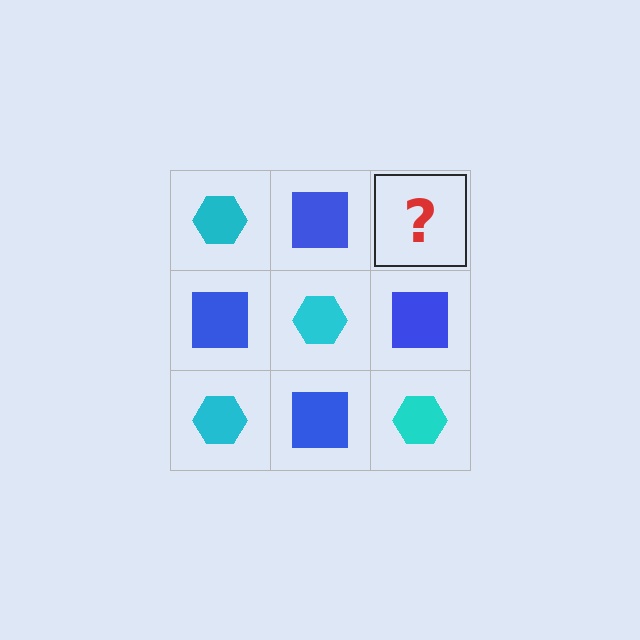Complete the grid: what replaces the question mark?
The question mark should be replaced with a cyan hexagon.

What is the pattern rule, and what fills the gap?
The rule is that it alternates cyan hexagon and blue square in a checkerboard pattern. The gap should be filled with a cyan hexagon.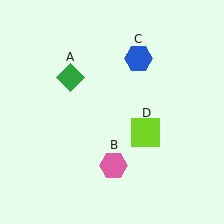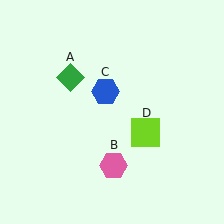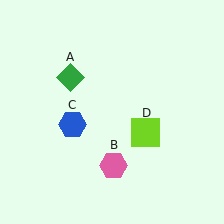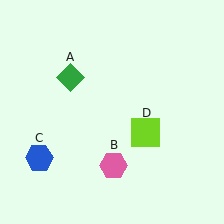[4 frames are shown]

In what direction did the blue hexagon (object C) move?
The blue hexagon (object C) moved down and to the left.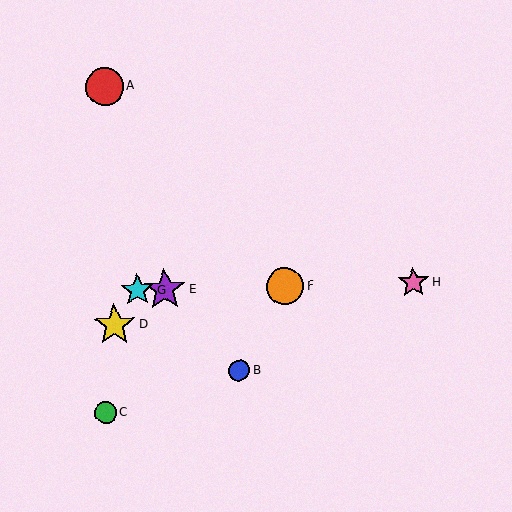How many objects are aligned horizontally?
4 objects (E, F, G, H) are aligned horizontally.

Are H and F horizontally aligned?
Yes, both are at y≈282.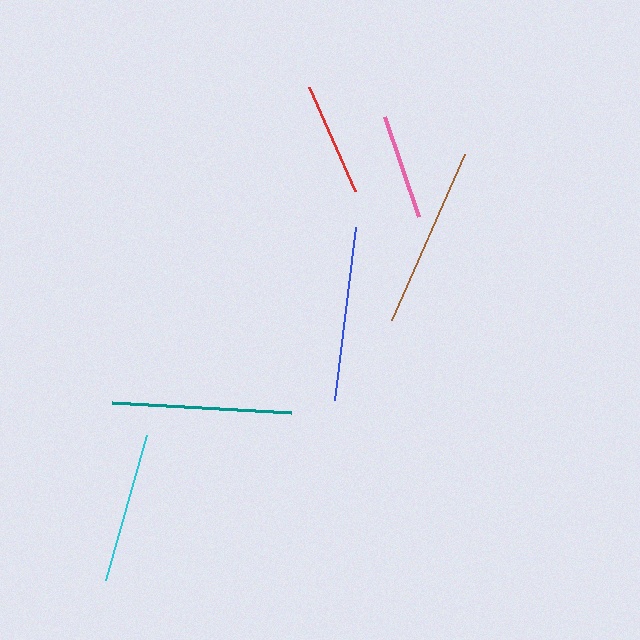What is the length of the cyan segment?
The cyan segment is approximately 151 pixels long.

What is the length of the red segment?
The red segment is approximately 114 pixels long.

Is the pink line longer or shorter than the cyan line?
The cyan line is longer than the pink line.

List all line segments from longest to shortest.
From longest to shortest: brown, teal, blue, cyan, red, pink.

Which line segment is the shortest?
The pink line is the shortest at approximately 105 pixels.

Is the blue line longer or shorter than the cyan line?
The blue line is longer than the cyan line.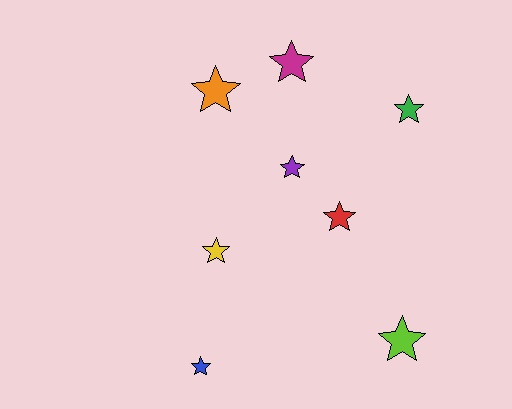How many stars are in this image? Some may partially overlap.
There are 8 stars.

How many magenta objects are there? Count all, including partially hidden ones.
There is 1 magenta object.